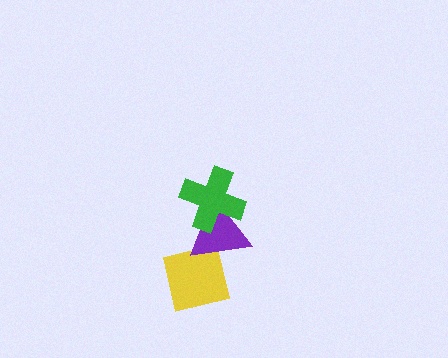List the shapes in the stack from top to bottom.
From top to bottom: the green cross, the purple triangle, the yellow square.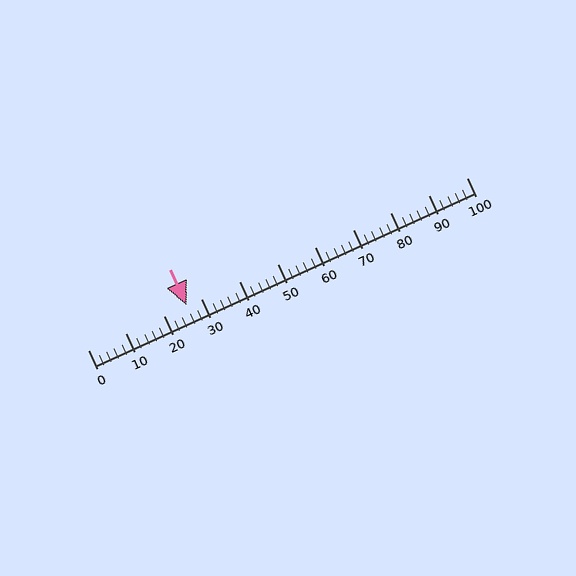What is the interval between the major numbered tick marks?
The major tick marks are spaced 10 units apart.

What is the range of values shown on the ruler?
The ruler shows values from 0 to 100.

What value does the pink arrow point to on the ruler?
The pink arrow points to approximately 26.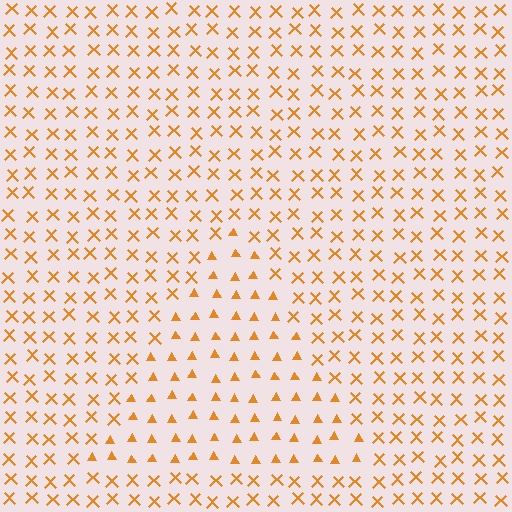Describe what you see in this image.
The image is filled with small orange elements arranged in a uniform grid. A triangle-shaped region contains triangles, while the surrounding area contains X marks. The boundary is defined purely by the change in element shape.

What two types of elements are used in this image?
The image uses triangles inside the triangle region and X marks outside it.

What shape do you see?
I see a triangle.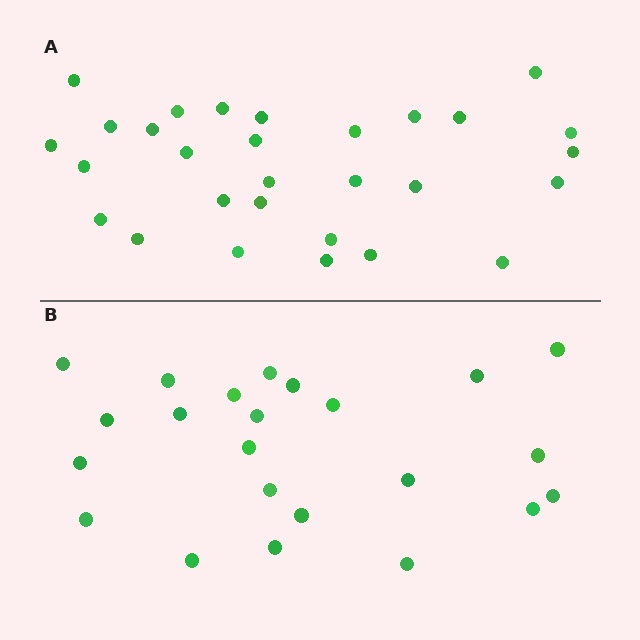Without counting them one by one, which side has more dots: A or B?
Region A (the top region) has more dots.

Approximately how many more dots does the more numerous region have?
Region A has about 6 more dots than region B.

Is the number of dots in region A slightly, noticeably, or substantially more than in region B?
Region A has noticeably more, but not dramatically so. The ratio is roughly 1.3 to 1.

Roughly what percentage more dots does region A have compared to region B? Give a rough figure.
About 25% more.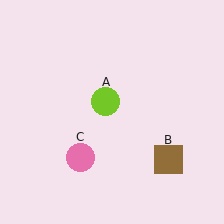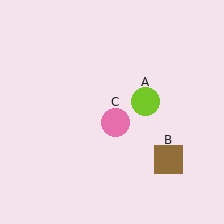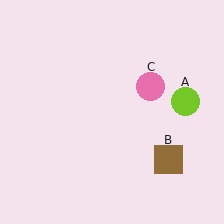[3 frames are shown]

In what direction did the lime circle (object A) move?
The lime circle (object A) moved right.